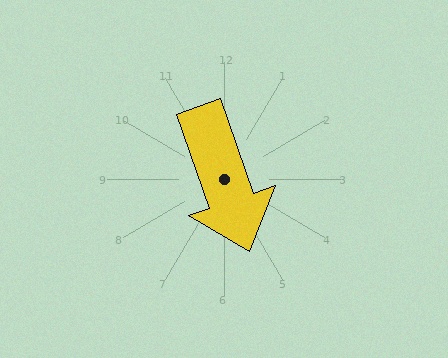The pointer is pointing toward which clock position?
Roughly 5 o'clock.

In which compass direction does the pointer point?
South.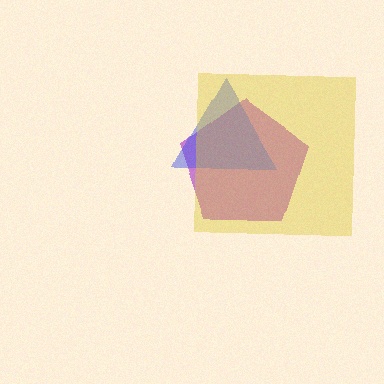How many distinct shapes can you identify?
There are 3 distinct shapes: a purple pentagon, a blue triangle, a yellow square.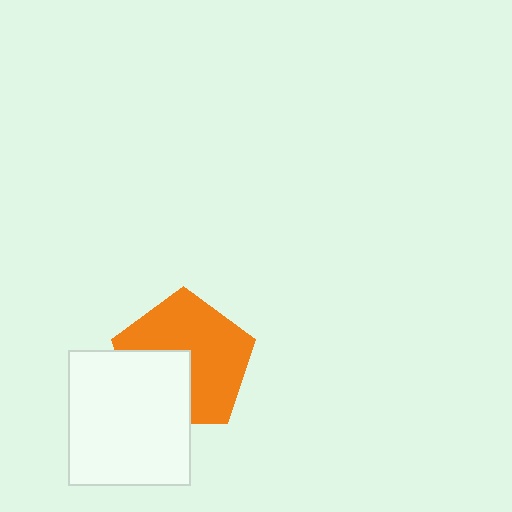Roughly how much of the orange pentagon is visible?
About half of it is visible (roughly 65%).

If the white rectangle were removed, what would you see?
You would see the complete orange pentagon.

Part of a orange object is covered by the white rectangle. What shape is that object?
It is a pentagon.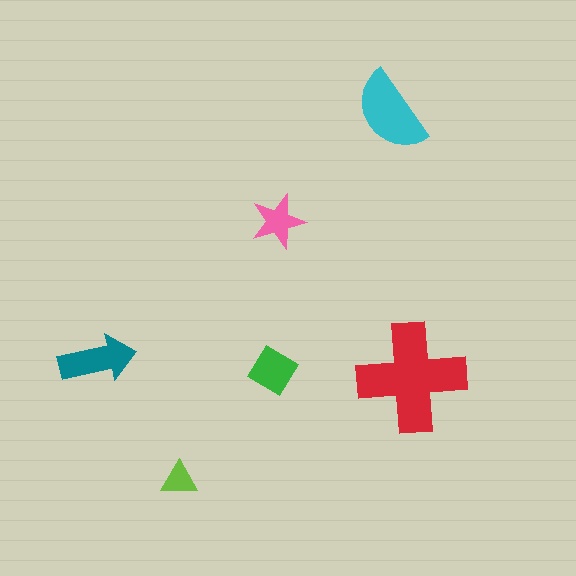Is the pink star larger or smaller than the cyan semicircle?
Smaller.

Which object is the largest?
The red cross.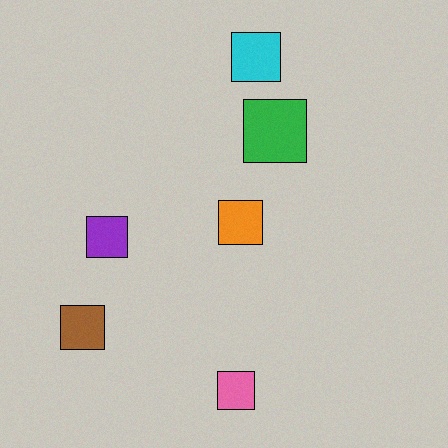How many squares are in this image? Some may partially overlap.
There are 6 squares.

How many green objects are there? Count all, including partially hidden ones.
There is 1 green object.